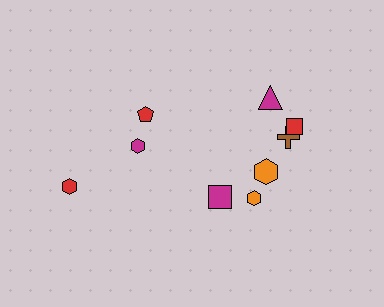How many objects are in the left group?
There are 3 objects.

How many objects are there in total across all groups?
There are 9 objects.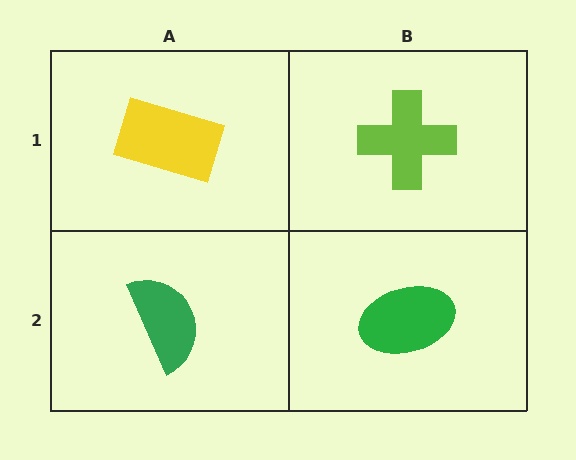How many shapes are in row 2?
2 shapes.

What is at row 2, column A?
A green semicircle.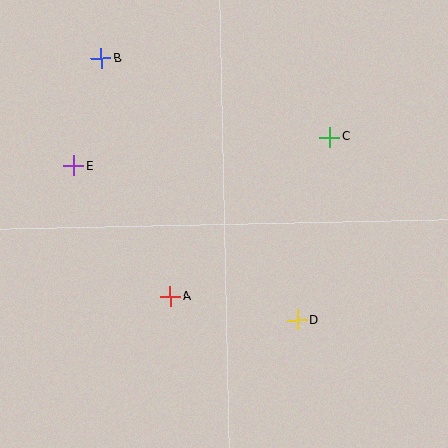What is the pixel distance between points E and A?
The distance between E and A is 162 pixels.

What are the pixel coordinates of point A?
Point A is at (170, 296).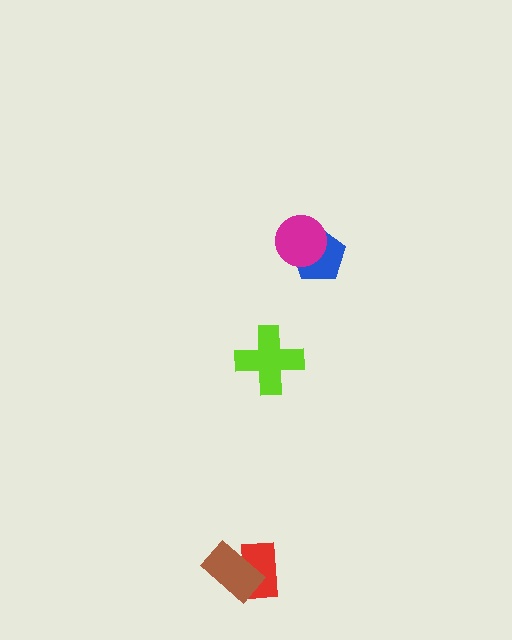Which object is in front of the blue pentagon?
The magenta circle is in front of the blue pentagon.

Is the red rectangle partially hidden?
Yes, it is partially covered by another shape.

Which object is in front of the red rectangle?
The brown rectangle is in front of the red rectangle.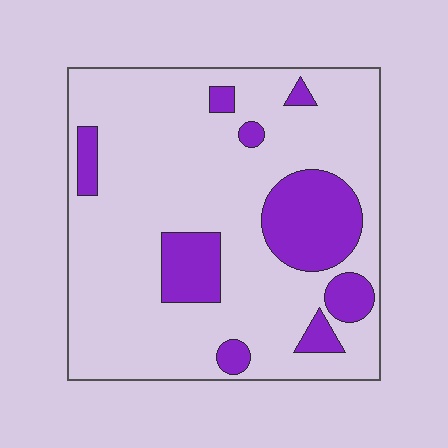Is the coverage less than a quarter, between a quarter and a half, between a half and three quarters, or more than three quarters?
Less than a quarter.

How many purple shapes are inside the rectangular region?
9.